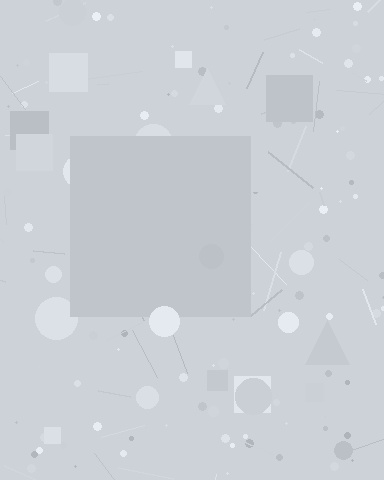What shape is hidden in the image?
A square is hidden in the image.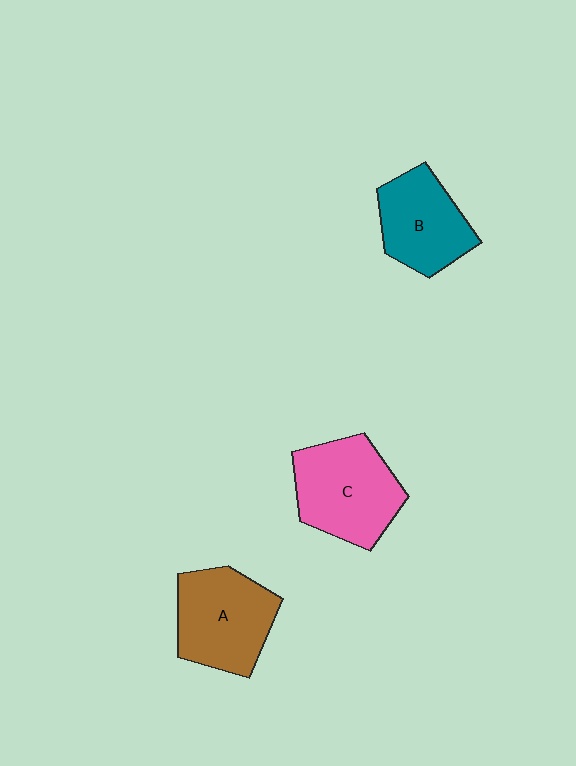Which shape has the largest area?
Shape C (pink).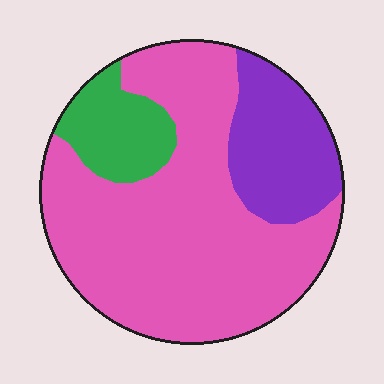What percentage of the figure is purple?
Purple covers about 20% of the figure.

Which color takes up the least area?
Green, at roughly 15%.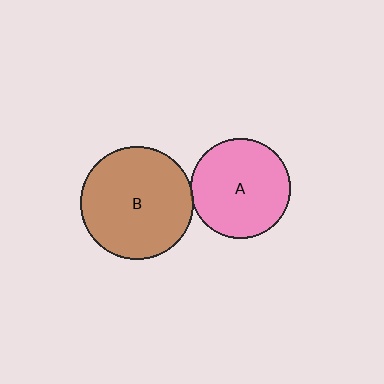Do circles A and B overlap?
Yes.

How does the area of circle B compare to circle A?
Approximately 1.3 times.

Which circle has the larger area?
Circle B (brown).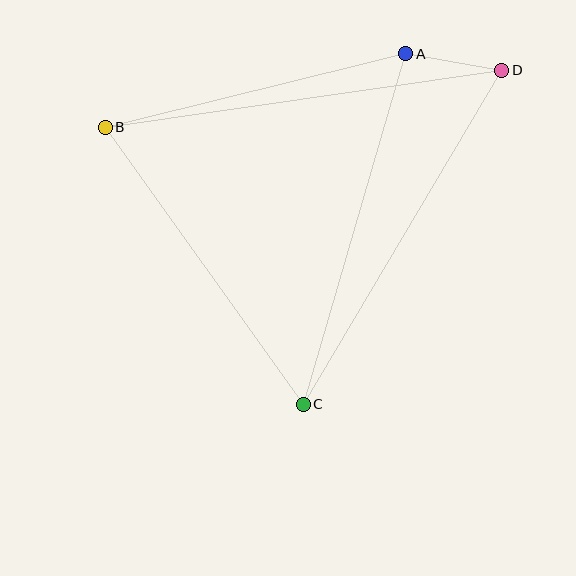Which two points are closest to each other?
Points A and D are closest to each other.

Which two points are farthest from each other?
Points B and D are farthest from each other.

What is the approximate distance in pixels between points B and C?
The distance between B and C is approximately 340 pixels.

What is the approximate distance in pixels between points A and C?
The distance between A and C is approximately 365 pixels.